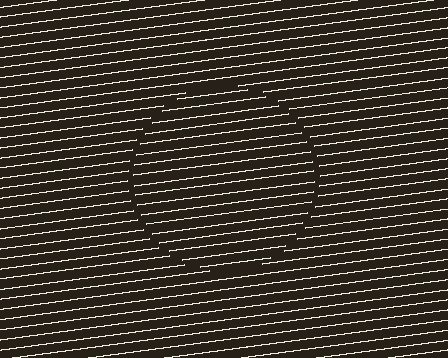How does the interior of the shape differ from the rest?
The interior of the shape contains the same grating, shifted by half a period — the contour is defined by the phase discontinuity where line-ends from the inner and outer gratings abut.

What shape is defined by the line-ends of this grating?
An illusory circle. The interior of the shape contains the same grating, shifted by half a period — the contour is defined by the phase discontinuity where line-ends from the inner and outer gratings abut.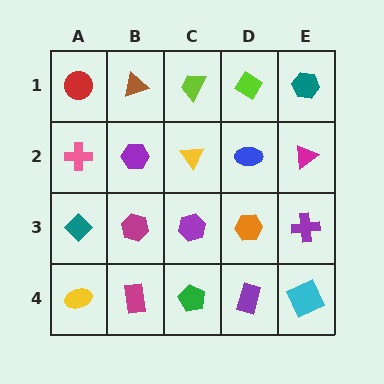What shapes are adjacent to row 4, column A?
A teal diamond (row 3, column A), a magenta rectangle (row 4, column B).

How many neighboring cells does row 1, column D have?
3.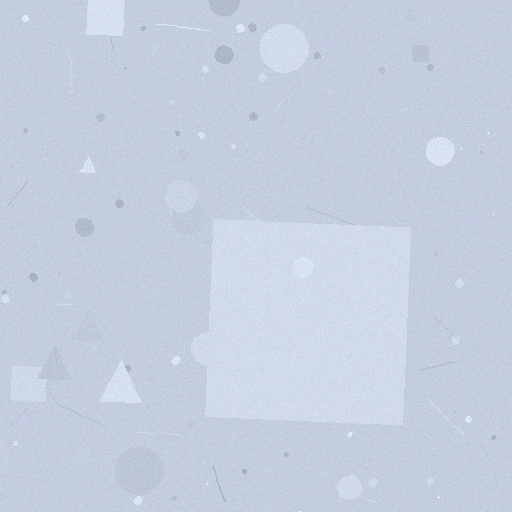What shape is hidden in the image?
A square is hidden in the image.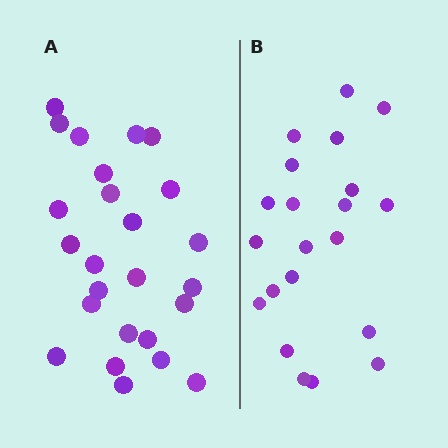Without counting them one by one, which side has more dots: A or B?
Region A (the left region) has more dots.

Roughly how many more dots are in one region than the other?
Region A has about 4 more dots than region B.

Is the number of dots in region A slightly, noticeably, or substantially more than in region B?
Region A has only slightly more — the two regions are fairly close. The ratio is roughly 1.2 to 1.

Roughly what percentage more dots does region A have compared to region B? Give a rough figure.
About 20% more.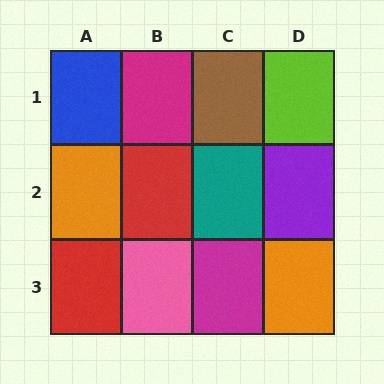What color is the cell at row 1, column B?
Magenta.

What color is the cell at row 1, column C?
Brown.